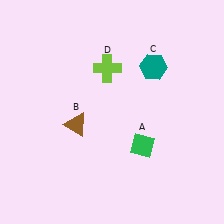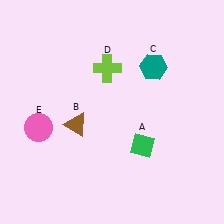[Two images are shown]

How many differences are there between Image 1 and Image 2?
There is 1 difference between the two images.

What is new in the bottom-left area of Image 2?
A pink circle (E) was added in the bottom-left area of Image 2.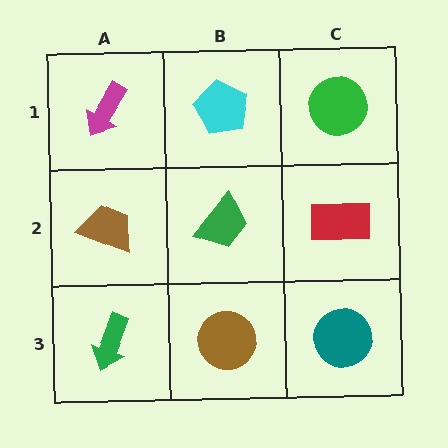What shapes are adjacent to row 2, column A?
A magenta arrow (row 1, column A), a green arrow (row 3, column A), a green trapezoid (row 2, column B).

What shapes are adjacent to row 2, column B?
A cyan pentagon (row 1, column B), a brown circle (row 3, column B), a brown trapezoid (row 2, column A), a red rectangle (row 2, column C).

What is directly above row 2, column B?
A cyan pentagon.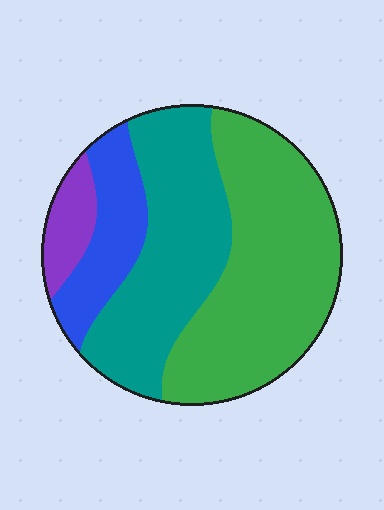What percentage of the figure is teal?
Teal covers about 35% of the figure.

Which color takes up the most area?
Green, at roughly 45%.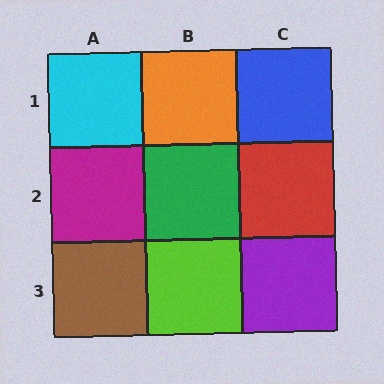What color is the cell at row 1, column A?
Cyan.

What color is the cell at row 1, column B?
Orange.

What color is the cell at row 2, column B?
Green.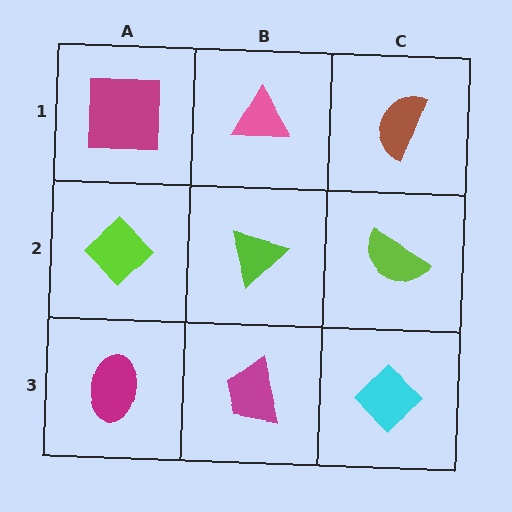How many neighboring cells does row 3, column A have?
2.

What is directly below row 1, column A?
A lime diamond.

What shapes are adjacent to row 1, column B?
A lime triangle (row 2, column B), a magenta square (row 1, column A), a brown semicircle (row 1, column C).